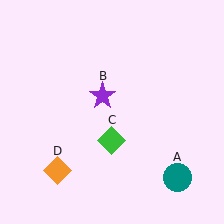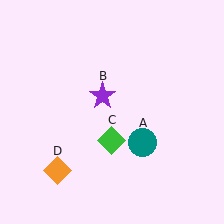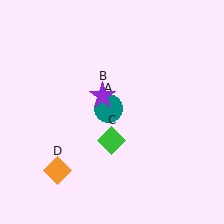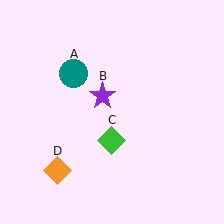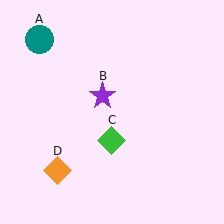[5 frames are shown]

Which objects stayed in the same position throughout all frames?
Purple star (object B) and green diamond (object C) and orange diamond (object D) remained stationary.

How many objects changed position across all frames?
1 object changed position: teal circle (object A).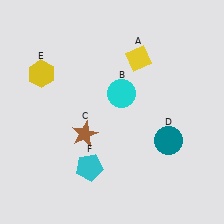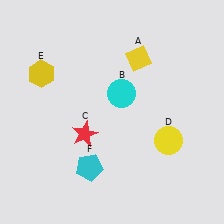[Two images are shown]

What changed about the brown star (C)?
In Image 1, C is brown. In Image 2, it changed to red.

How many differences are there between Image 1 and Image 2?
There are 2 differences between the two images.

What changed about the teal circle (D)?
In Image 1, D is teal. In Image 2, it changed to yellow.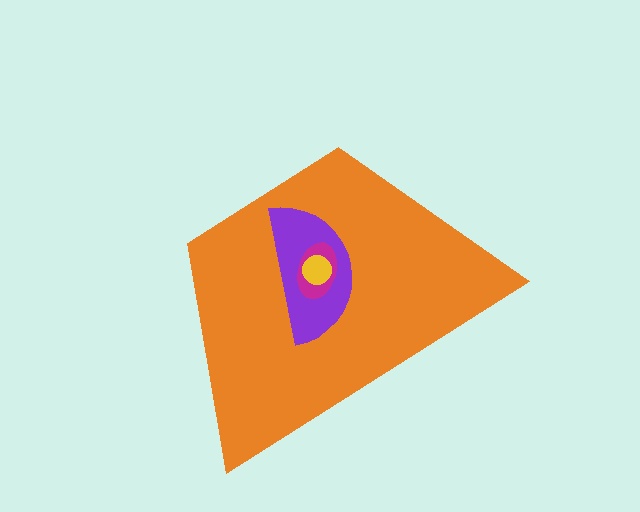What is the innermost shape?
The yellow circle.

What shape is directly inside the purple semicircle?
The magenta ellipse.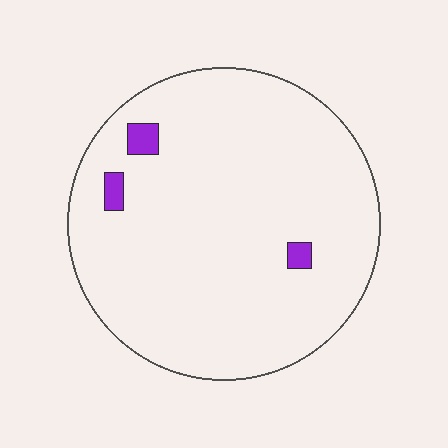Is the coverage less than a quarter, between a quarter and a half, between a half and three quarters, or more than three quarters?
Less than a quarter.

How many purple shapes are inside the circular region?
3.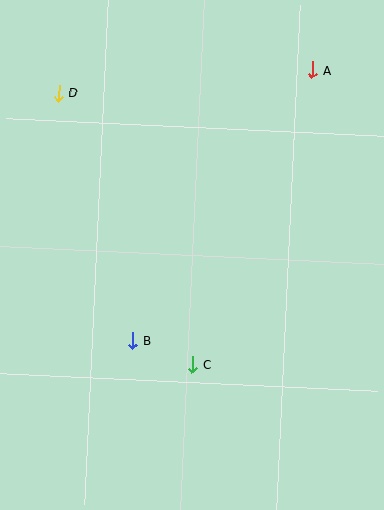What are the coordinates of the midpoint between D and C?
The midpoint between D and C is at (126, 229).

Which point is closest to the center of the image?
Point B at (133, 341) is closest to the center.